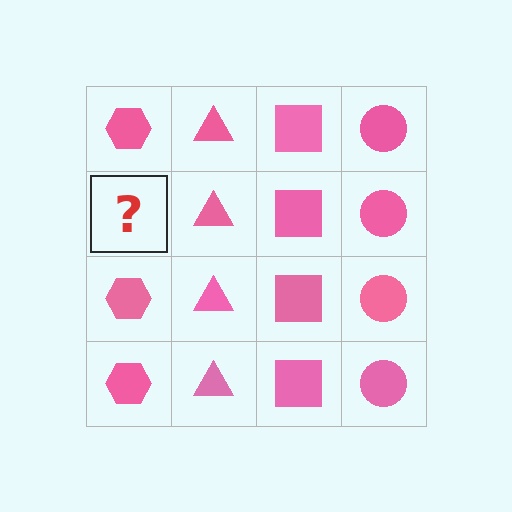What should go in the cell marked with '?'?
The missing cell should contain a pink hexagon.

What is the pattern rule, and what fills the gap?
The rule is that each column has a consistent shape. The gap should be filled with a pink hexagon.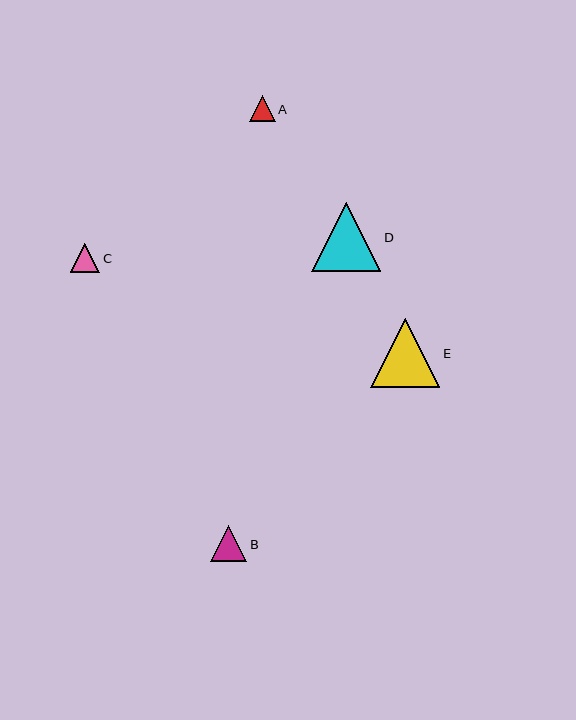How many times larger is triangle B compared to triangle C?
Triangle B is approximately 1.3 times the size of triangle C.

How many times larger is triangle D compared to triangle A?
Triangle D is approximately 2.6 times the size of triangle A.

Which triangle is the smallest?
Triangle A is the smallest with a size of approximately 26 pixels.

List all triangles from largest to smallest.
From largest to smallest: E, D, B, C, A.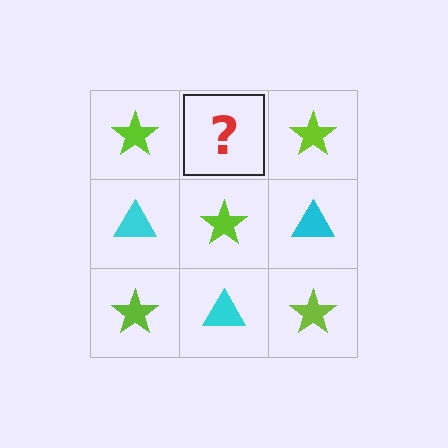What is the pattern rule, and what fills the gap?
The rule is that it alternates lime star and cyan triangle in a checkerboard pattern. The gap should be filled with a cyan triangle.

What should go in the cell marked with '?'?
The missing cell should contain a cyan triangle.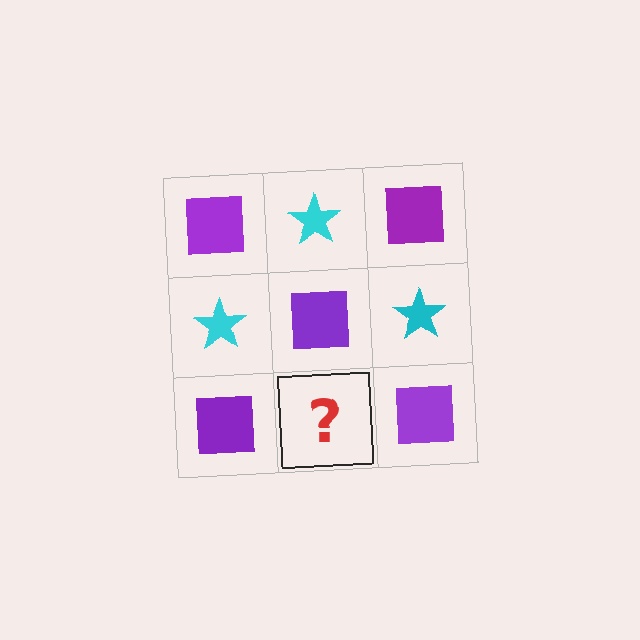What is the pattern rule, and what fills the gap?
The rule is that it alternates purple square and cyan star in a checkerboard pattern. The gap should be filled with a cyan star.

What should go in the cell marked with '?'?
The missing cell should contain a cyan star.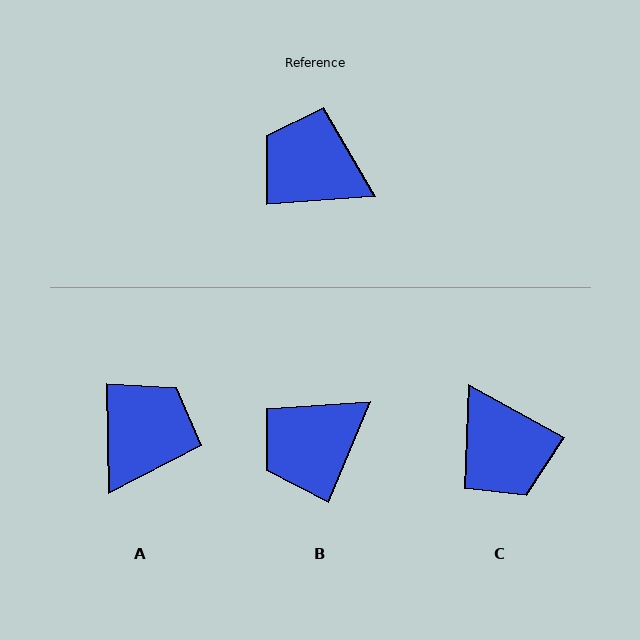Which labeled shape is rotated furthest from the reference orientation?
C, about 147 degrees away.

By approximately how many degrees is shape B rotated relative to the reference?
Approximately 63 degrees counter-clockwise.